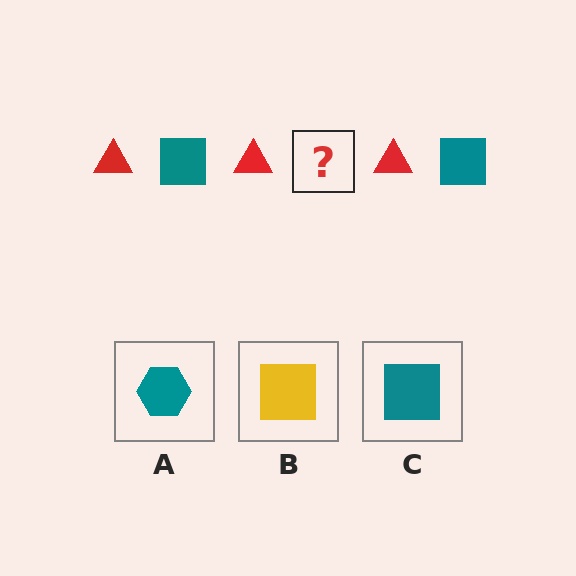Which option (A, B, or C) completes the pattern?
C.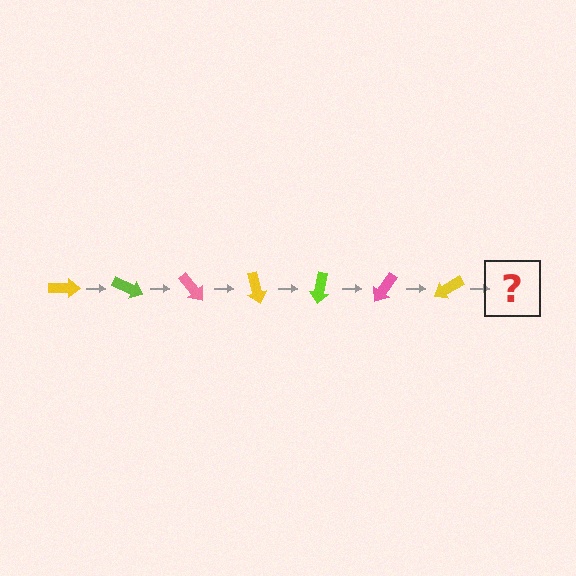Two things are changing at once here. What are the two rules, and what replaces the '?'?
The two rules are that it rotates 25 degrees each step and the color cycles through yellow, lime, and pink. The '?' should be a lime arrow, rotated 175 degrees from the start.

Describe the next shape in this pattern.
It should be a lime arrow, rotated 175 degrees from the start.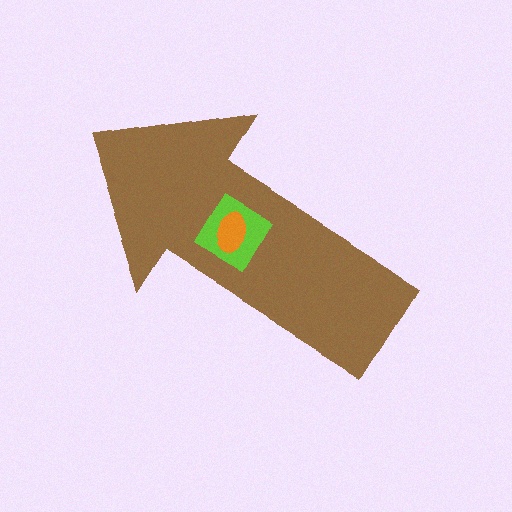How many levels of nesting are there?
3.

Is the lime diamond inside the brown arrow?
Yes.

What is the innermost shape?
The orange ellipse.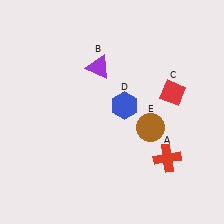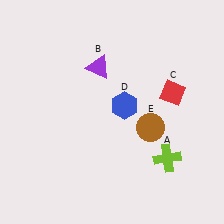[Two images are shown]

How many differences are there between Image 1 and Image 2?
There is 1 difference between the two images.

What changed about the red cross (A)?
In Image 1, A is red. In Image 2, it changed to lime.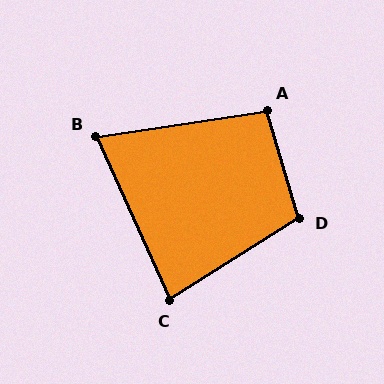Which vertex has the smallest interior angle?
B, at approximately 75 degrees.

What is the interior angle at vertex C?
Approximately 82 degrees (acute).